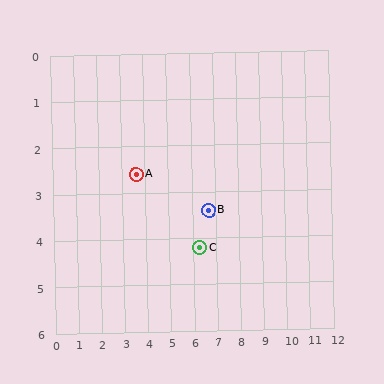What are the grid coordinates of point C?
Point C is at approximately (6.3, 4.2).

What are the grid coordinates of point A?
Point A is at approximately (3.6, 2.6).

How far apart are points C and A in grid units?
Points C and A are about 3.1 grid units apart.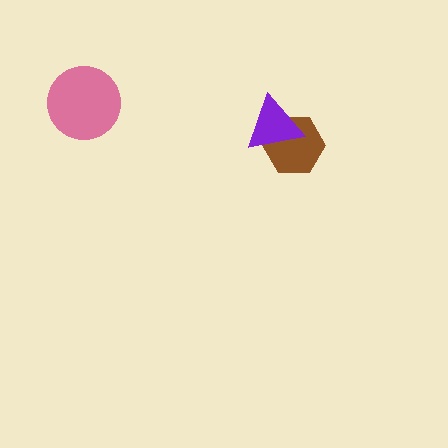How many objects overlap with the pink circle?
0 objects overlap with the pink circle.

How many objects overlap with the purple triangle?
1 object overlaps with the purple triangle.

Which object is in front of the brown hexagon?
The purple triangle is in front of the brown hexagon.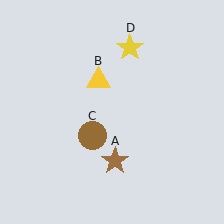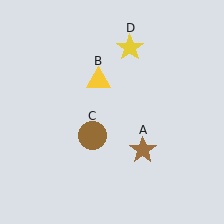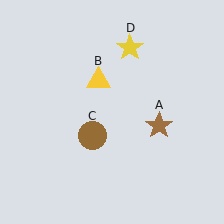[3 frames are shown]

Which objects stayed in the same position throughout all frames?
Yellow triangle (object B) and brown circle (object C) and yellow star (object D) remained stationary.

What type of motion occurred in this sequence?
The brown star (object A) rotated counterclockwise around the center of the scene.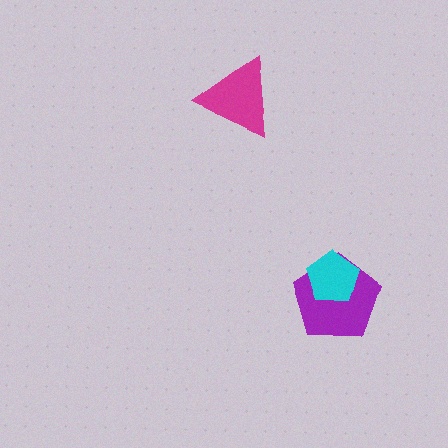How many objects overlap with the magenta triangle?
0 objects overlap with the magenta triangle.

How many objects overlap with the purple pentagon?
1 object overlaps with the purple pentagon.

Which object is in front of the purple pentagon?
The cyan pentagon is in front of the purple pentagon.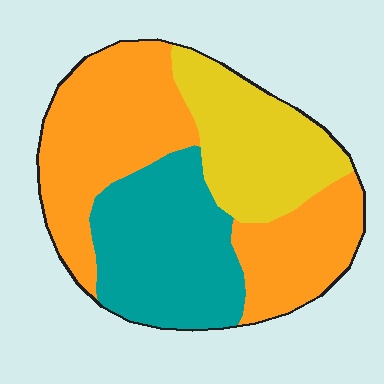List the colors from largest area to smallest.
From largest to smallest: orange, teal, yellow.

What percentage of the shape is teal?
Teal covers about 30% of the shape.